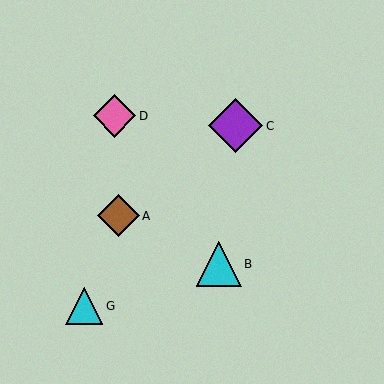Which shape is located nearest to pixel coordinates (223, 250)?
The cyan triangle (labeled B) at (219, 264) is nearest to that location.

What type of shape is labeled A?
Shape A is a brown diamond.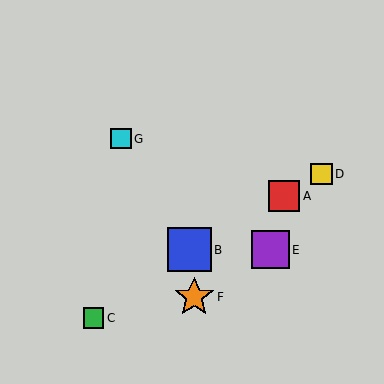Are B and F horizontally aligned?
No, B is at y≈250 and F is at y≈297.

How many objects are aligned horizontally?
2 objects (B, E) are aligned horizontally.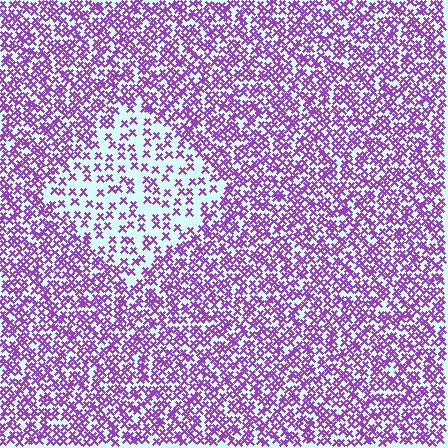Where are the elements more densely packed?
The elements are more densely packed outside the diamond boundary.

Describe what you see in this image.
The image contains small purple elements arranged at two different densities. A diamond-shaped region is visible where the elements are less densely packed than the surrounding area.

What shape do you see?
I see a diamond.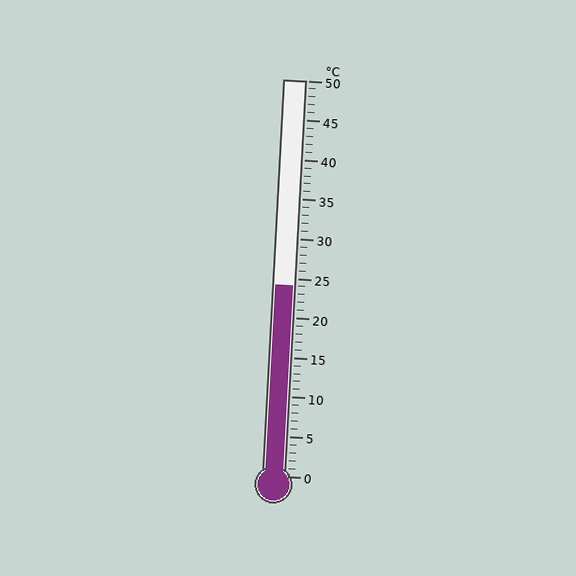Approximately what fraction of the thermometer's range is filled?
The thermometer is filled to approximately 50% of its range.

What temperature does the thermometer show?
The thermometer shows approximately 24°C.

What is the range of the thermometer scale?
The thermometer scale ranges from 0°C to 50°C.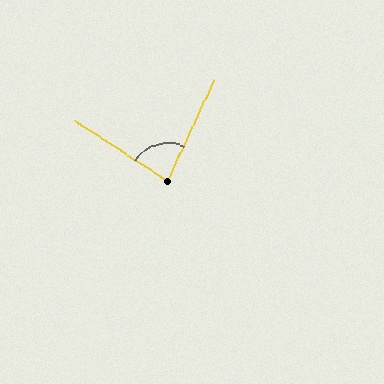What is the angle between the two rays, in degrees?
Approximately 82 degrees.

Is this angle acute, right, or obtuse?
It is acute.